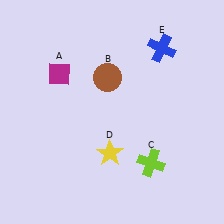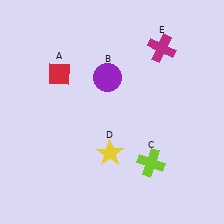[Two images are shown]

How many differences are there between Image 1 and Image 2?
There are 3 differences between the two images.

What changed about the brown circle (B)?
In Image 1, B is brown. In Image 2, it changed to purple.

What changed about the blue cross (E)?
In Image 1, E is blue. In Image 2, it changed to magenta.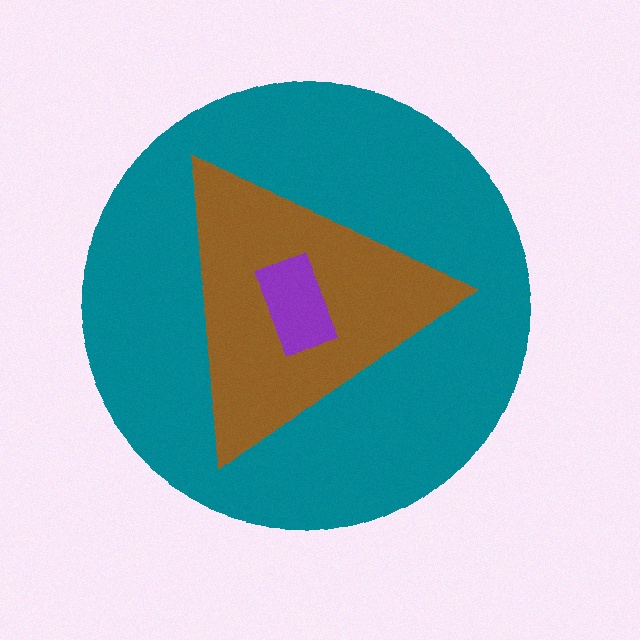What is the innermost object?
The purple rectangle.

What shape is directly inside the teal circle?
The brown triangle.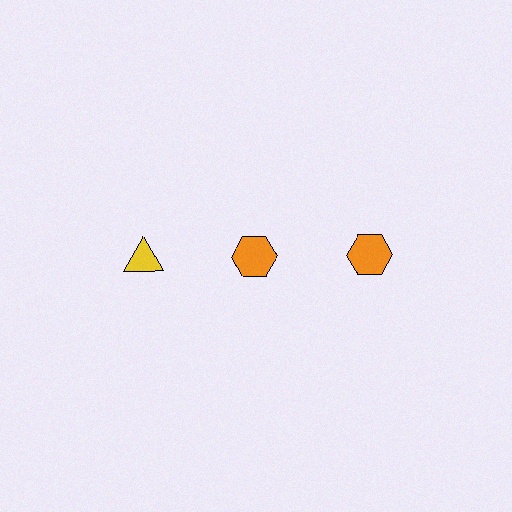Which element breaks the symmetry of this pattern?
The yellow triangle in the top row, leftmost column breaks the symmetry. All other shapes are orange hexagons.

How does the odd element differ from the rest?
It differs in both color (yellow instead of orange) and shape (triangle instead of hexagon).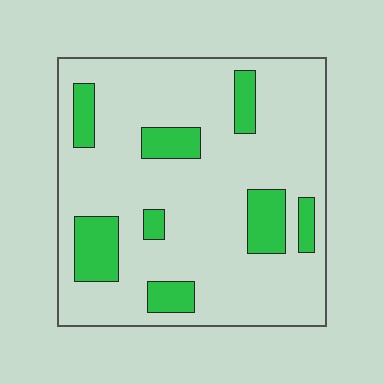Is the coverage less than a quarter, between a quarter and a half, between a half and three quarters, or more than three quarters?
Less than a quarter.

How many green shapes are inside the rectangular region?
8.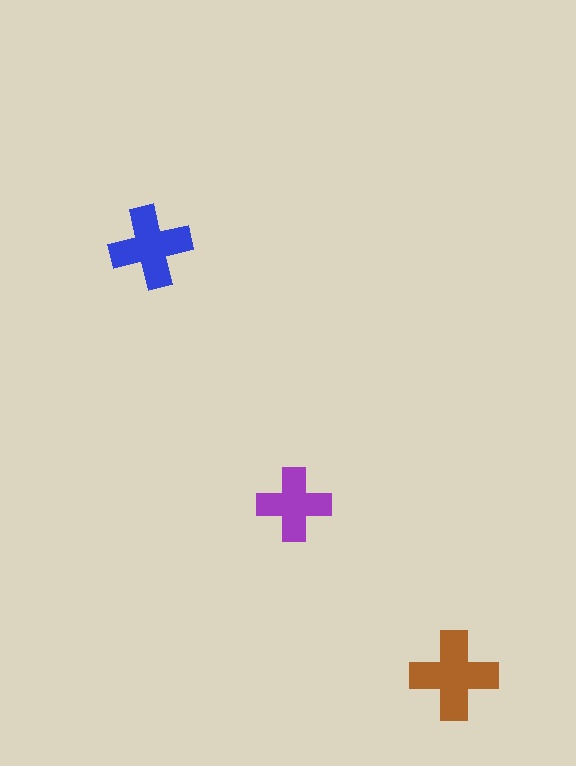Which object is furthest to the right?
The brown cross is rightmost.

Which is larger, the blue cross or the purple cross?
The blue one.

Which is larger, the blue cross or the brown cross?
The brown one.